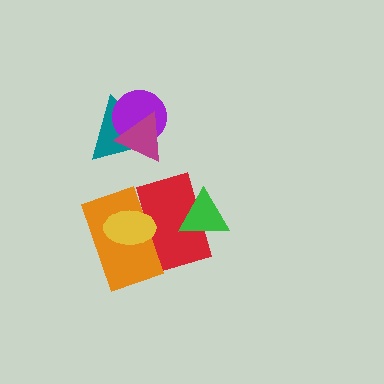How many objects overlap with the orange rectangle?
2 objects overlap with the orange rectangle.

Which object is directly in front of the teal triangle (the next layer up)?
The purple circle is directly in front of the teal triangle.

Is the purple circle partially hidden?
Yes, it is partially covered by another shape.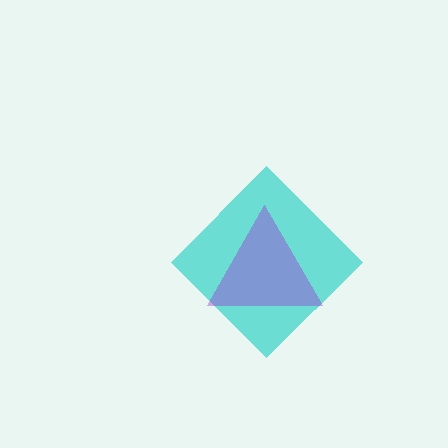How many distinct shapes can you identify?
There are 2 distinct shapes: a cyan diamond, a purple triangle.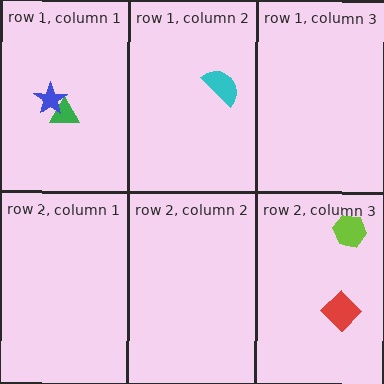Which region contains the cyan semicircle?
The row 1, column 2 region.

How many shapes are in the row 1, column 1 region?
2.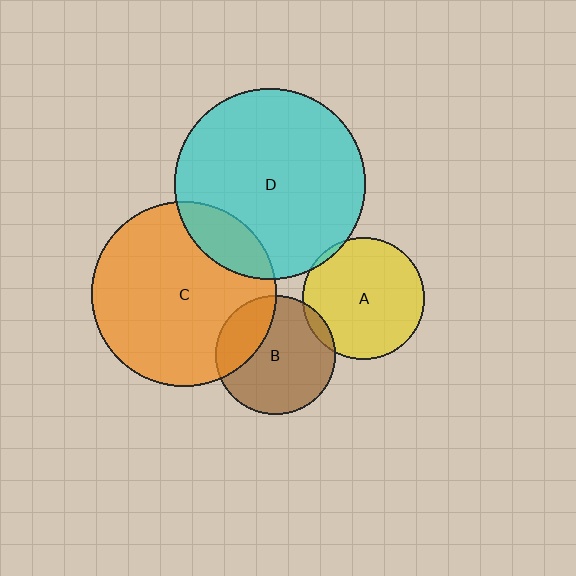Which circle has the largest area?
Circle D (cyan).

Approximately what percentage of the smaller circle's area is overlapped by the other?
Approximately 5%.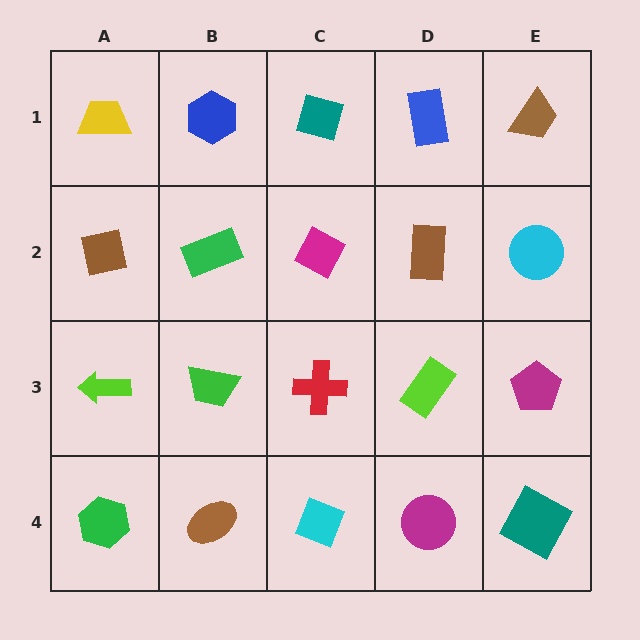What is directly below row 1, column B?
A green rectangle.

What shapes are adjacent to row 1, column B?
A green rectangle (row 2, column B), a yellow trapezoid (row 1, column A), a teal diamond (row 1, column C).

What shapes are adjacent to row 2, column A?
A yellow trapezoid (row 1, column A), a lime arrow (row 3, column A), a green rectangle (row 2, column B).